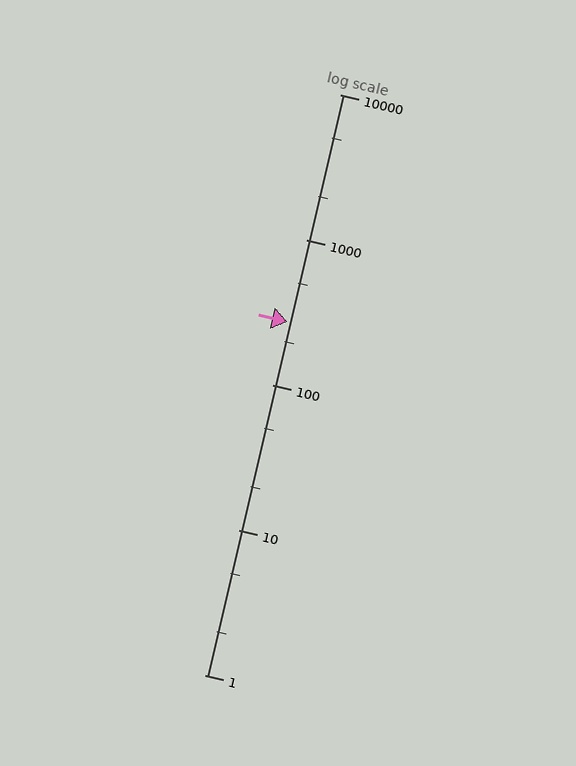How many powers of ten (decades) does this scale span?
The scale spans 4 decades, from 1 to 10000.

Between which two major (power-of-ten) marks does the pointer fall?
The pointer is between 100 and 1000.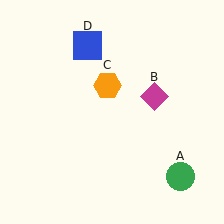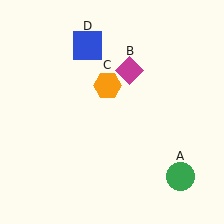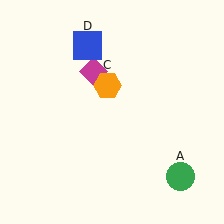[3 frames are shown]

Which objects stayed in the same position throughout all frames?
Green circle (object A) and orange hexagon (object C) and blue square (object D) remained stationary.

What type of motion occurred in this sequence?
The magenta diamond (object B) rotated counterclockwise around the center of the scene.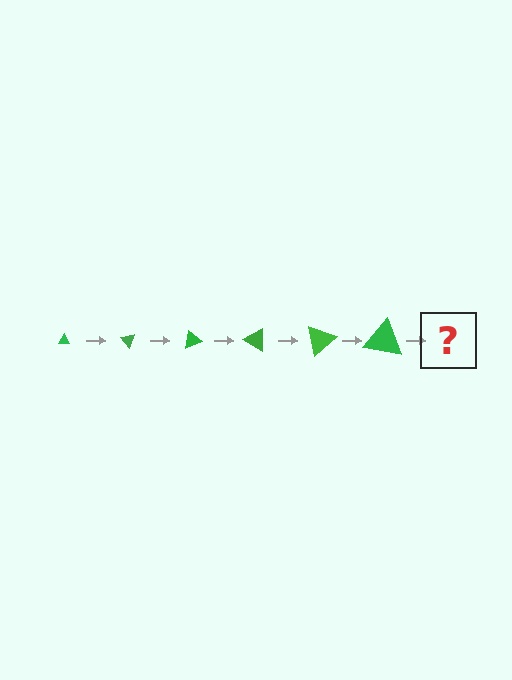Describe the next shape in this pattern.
It should be a triangle, larger than the previous one and rotated 300 degrees from the start.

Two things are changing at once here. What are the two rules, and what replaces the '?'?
The two rules are that the triangle grows larger each step and it rotates 50 degrees each step. The '?' should be a triangle, larger than the previous one and rotated 300 degrees from the start.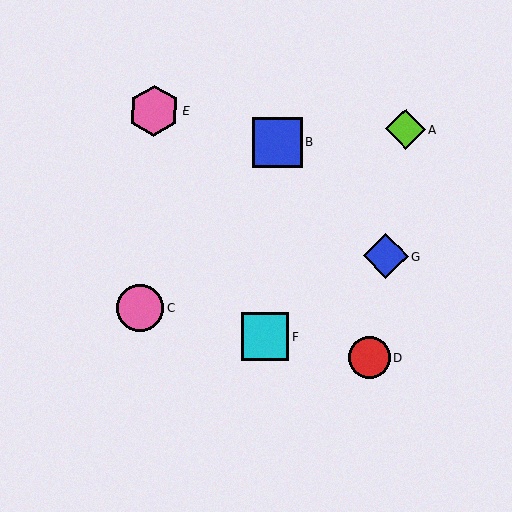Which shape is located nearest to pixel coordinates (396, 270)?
The blue diamond (labeled G) at (386, 256) is nearest to that location.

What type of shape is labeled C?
Shape C is a pink circle.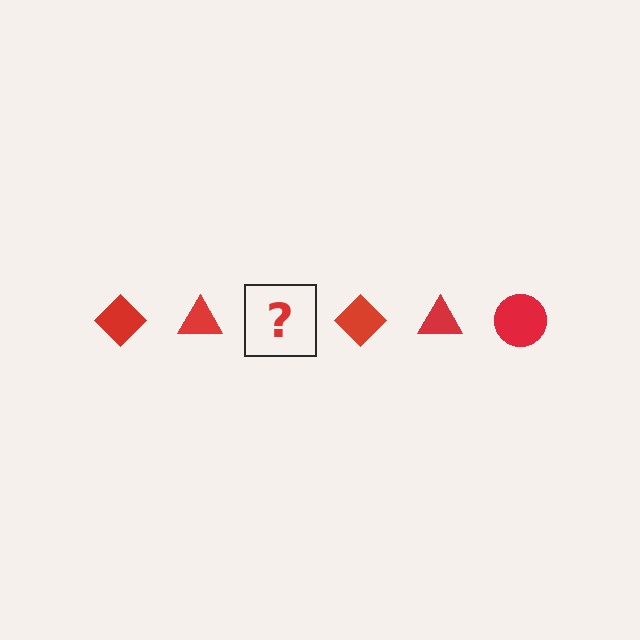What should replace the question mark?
The question mark should be replaced with a red circle.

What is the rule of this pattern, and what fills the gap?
The rule is that the pattern cycles through diamond, triangle, circle shapes in red. The gap should be filled with a red circle.